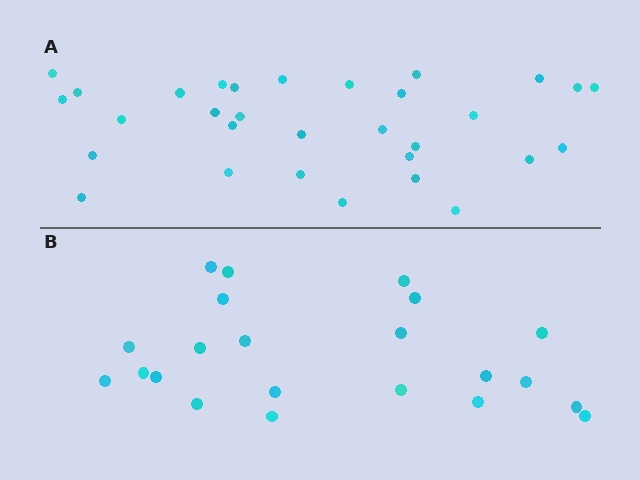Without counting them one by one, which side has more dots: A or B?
Region A (the top region) has more dots.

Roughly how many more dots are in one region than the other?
Region A has roughly 8 or so more dots than region B.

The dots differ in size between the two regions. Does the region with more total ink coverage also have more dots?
No. Region B has more total ink coverage because its dots are larger, but region A actually contains more individual dots. Total area can be misleading — the number of items is what matters here.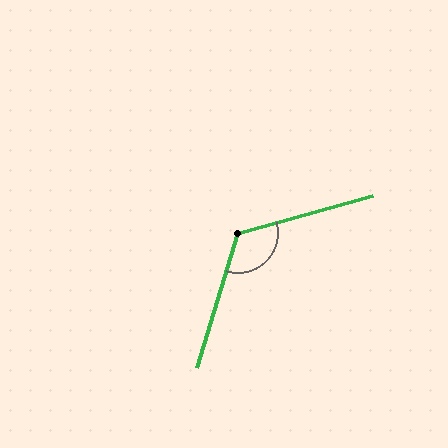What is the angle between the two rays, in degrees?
Approximately 122 degrees.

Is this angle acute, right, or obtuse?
It is obtuse.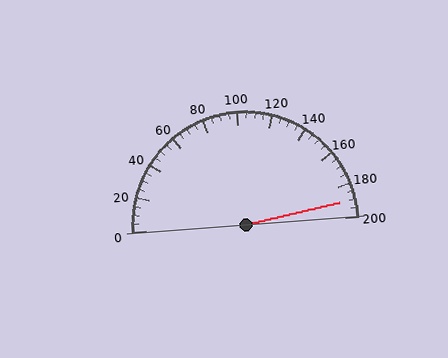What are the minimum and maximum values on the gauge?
The gauge ranges from 0 to 200.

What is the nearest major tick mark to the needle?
The nearest major tick mark is 200.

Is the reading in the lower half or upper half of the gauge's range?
The reading is in the upper half of the range (0 to 200).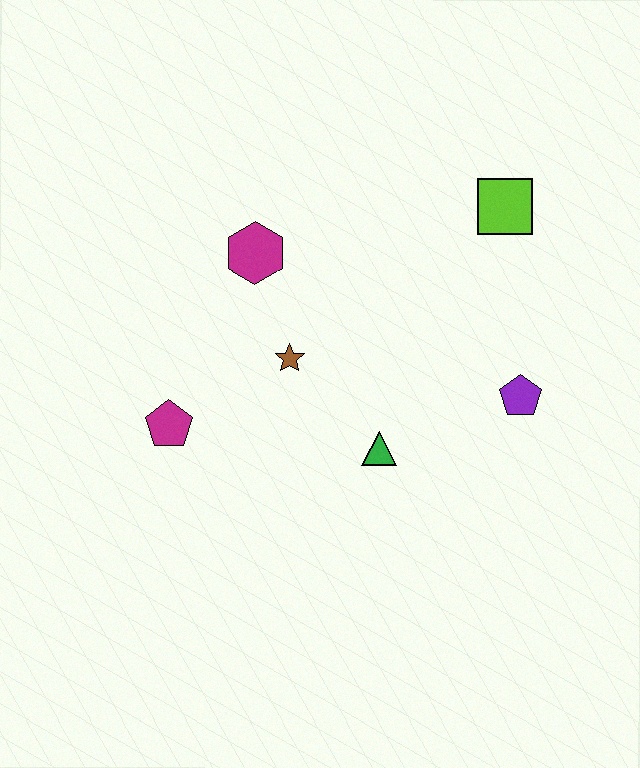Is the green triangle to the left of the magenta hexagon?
No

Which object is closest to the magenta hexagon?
The brown star is closest to the magenta hexagon.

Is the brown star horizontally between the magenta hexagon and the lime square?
Yes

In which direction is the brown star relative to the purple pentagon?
The brown star is to the left of the purple pentagon.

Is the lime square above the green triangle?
Yes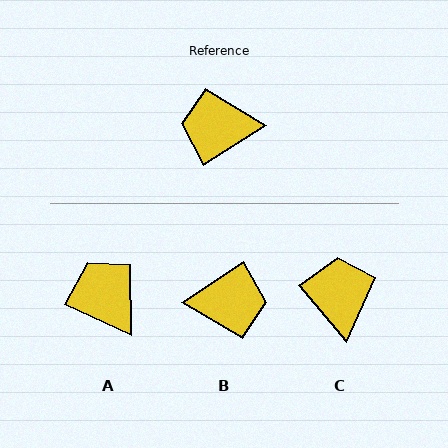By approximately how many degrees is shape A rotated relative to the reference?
Approximately 58 degrees clockwise.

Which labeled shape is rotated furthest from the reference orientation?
B, about 179 degrees away.